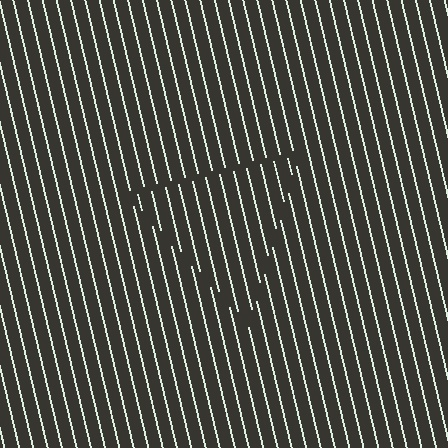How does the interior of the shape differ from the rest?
The interior of the shape contains the same grating, shifted by half a period — the contour is defined by the phase discontinuity where line-ends from the inner and outer gratings abut.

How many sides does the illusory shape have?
3 sides — the line-ends trace a triangle.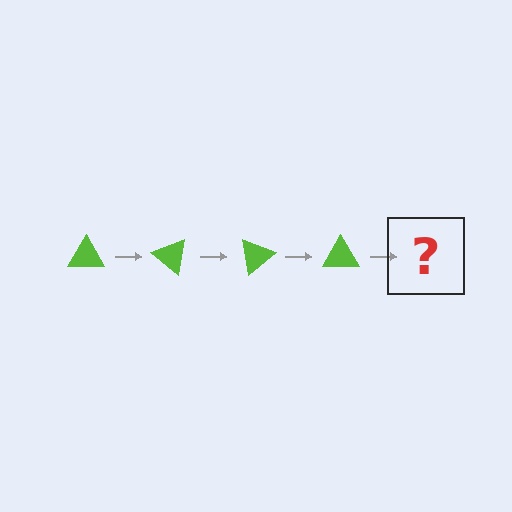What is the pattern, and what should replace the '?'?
The pattern is that the triangle rotates 40 degrees each step. The '?' should be a lime triangle rotated 160 degrees.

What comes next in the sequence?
The next element should be a lime triangle rotated 160 degrees.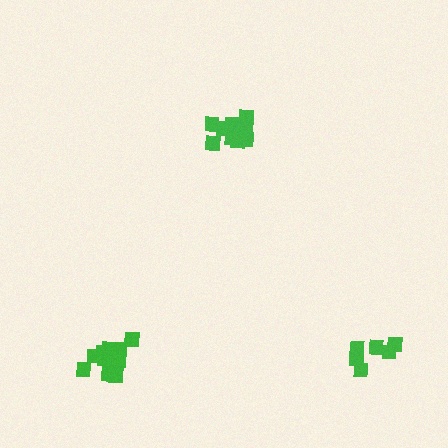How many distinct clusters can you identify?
There are 3 distinct clusters.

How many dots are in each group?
Group 1: 10 dots, Group 2: 11 dots, Group 3: 6 dots (27 total).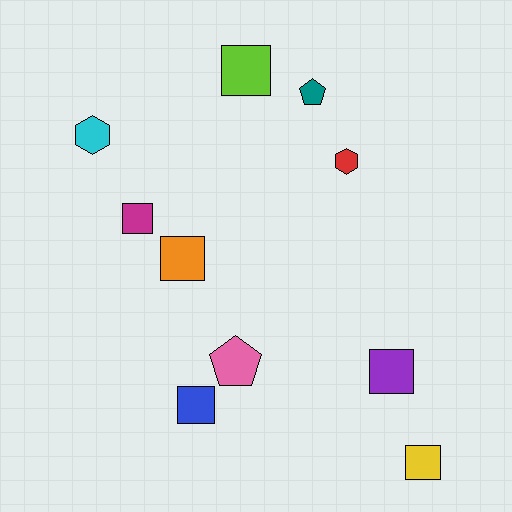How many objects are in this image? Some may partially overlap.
There are 10 objects.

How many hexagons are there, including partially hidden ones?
There are 2 hexagons.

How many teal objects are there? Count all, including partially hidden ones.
There is 1 teal object.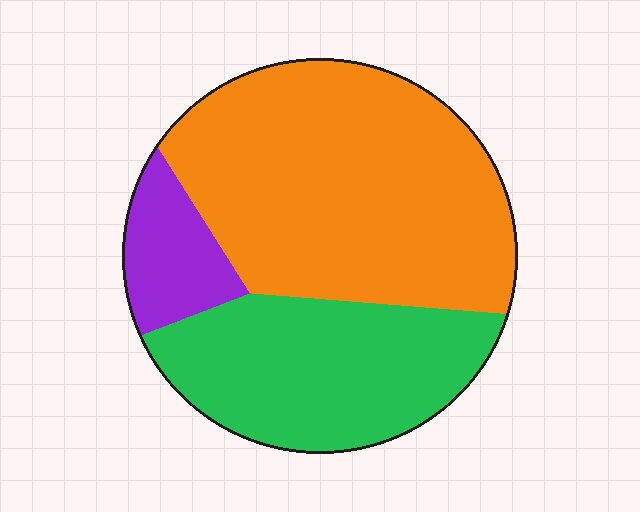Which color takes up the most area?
Orange, at roughly 55%.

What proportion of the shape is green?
Green covers roughly 35% of the shape.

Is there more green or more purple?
Green.